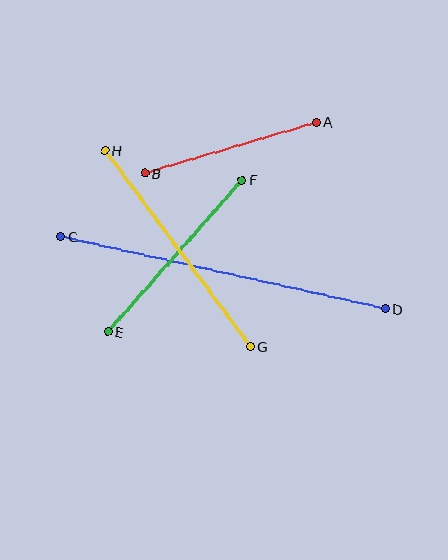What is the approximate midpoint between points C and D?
The midpoint is at approximately (223, 273) pixels.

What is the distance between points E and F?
The distance is approximately 203 pixels.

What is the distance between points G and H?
The distance is approximately 244 pixels.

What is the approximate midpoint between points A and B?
The midpoint is at approximately (230, 148) pixels.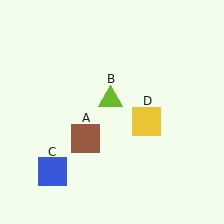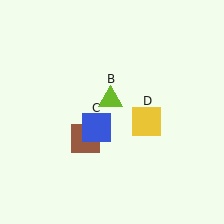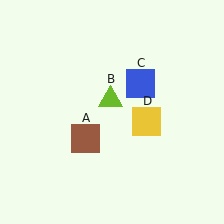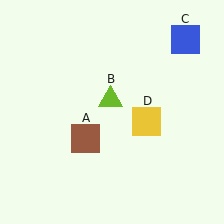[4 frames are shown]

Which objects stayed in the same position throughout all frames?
Brown square (object A) and lime triangle (object B) and yellow square (object D) remained stationary.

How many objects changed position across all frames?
1 object changed position: blue square (object C).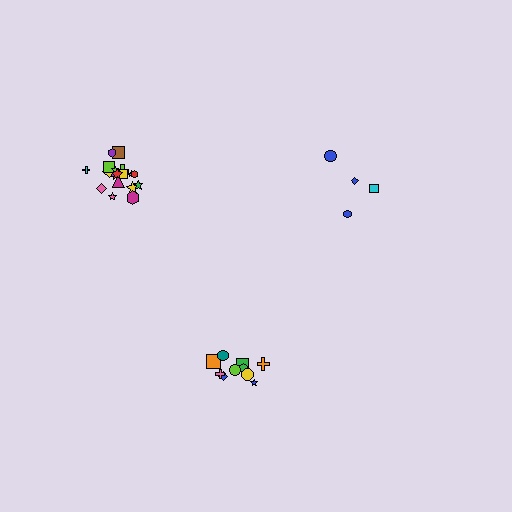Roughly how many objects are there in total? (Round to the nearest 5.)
Roughly 30 objects in total.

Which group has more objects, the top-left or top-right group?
The top-left group.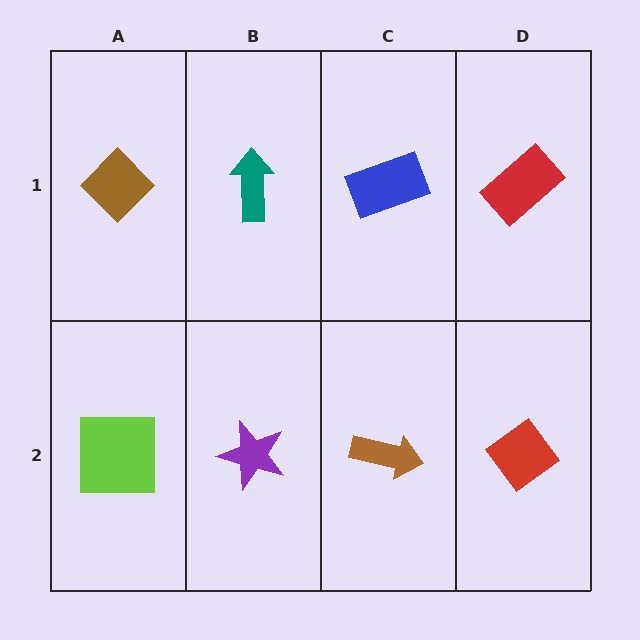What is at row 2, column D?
A red diamond.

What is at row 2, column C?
A brown arrow.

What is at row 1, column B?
A teal arrow.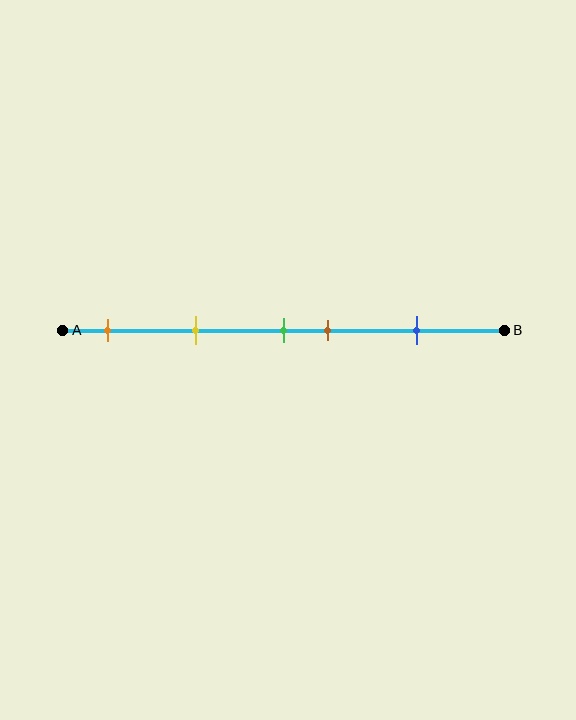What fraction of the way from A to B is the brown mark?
The brown mark is approximately 60% (0.6) of the way from A to B.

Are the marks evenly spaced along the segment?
No, the marks are not evenly spaced.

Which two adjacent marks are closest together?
The green and brown marks are the closest adjacent pair.